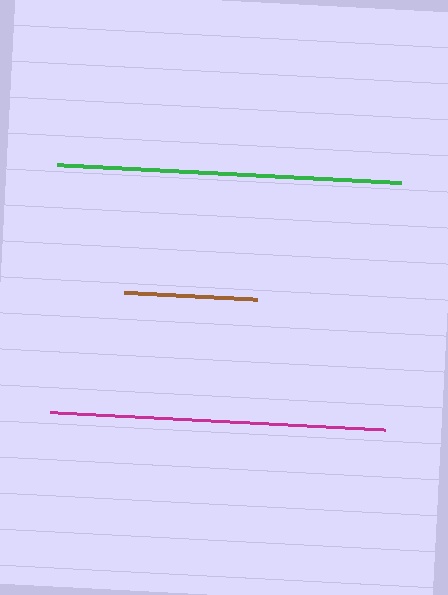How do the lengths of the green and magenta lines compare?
The green and magenta lines are approximately the same length.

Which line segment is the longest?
The green line is the longest at approximately 345 pixels.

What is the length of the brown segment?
The brown segment is approximately 134 pixels long.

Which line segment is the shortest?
The brown line is the shortest at approximately 134 pixels.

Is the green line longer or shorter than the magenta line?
The green line is longer than the magenta line.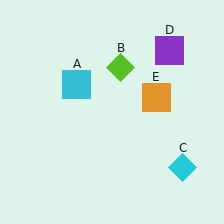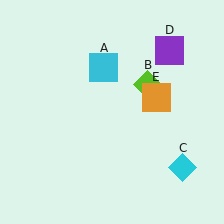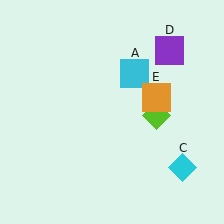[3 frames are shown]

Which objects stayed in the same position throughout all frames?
Cyan diamond (object C) and purple square (object D) and orange square (object E) remained stationary.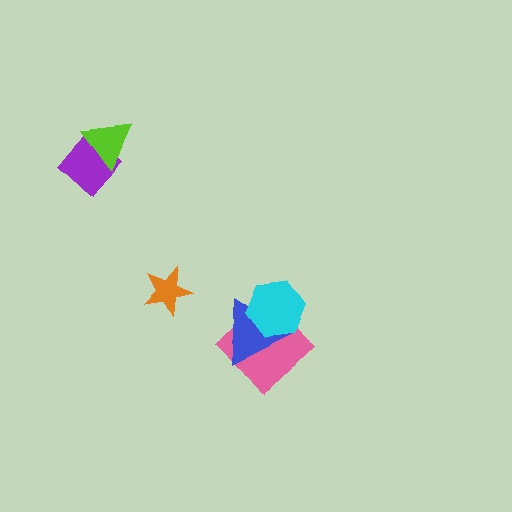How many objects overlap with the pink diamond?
2 objects overlap with the pink diamond.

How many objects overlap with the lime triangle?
1 object overlaps with the lime triangle.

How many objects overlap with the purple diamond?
1 object overlaps with the purple diamond.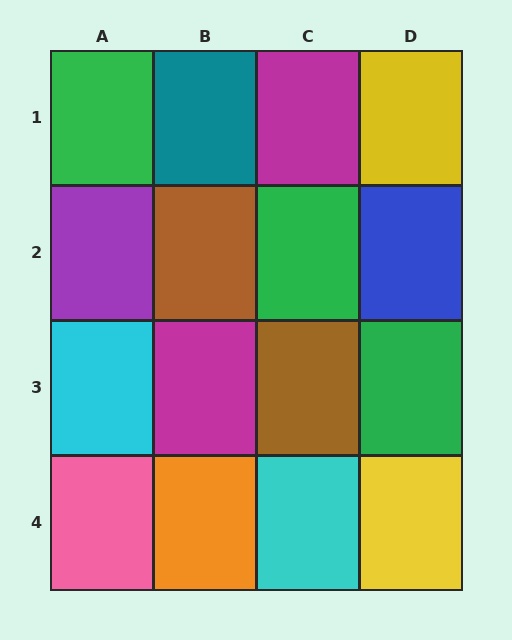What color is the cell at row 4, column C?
Cyan.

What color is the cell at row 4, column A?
Pink.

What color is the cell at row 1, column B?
Teal.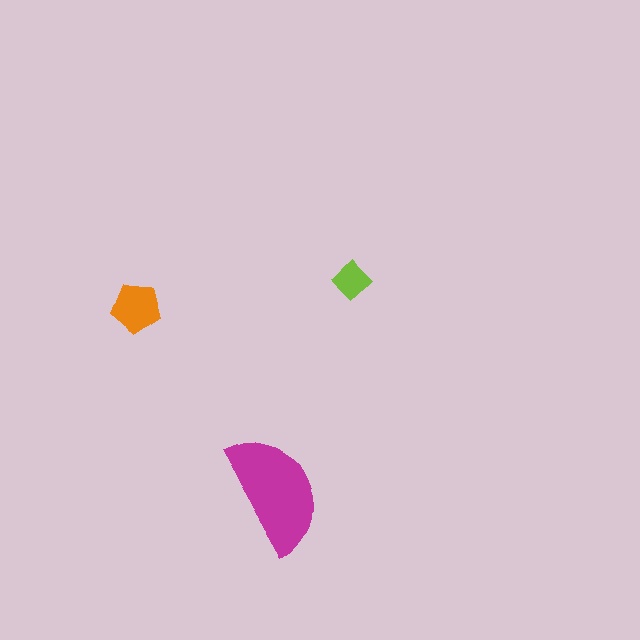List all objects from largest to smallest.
The magenta semicircle, the orange pentagon, the lime diamond.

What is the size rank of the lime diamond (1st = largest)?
3rd.